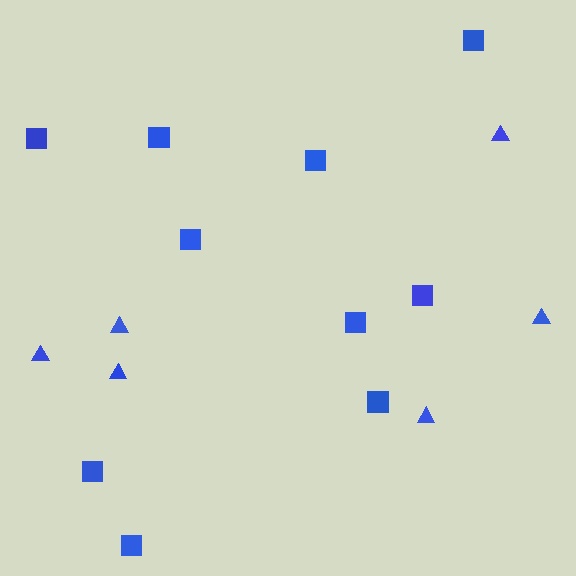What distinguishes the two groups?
There are 2 groups: one group of triangles (6) and one group of squares (10).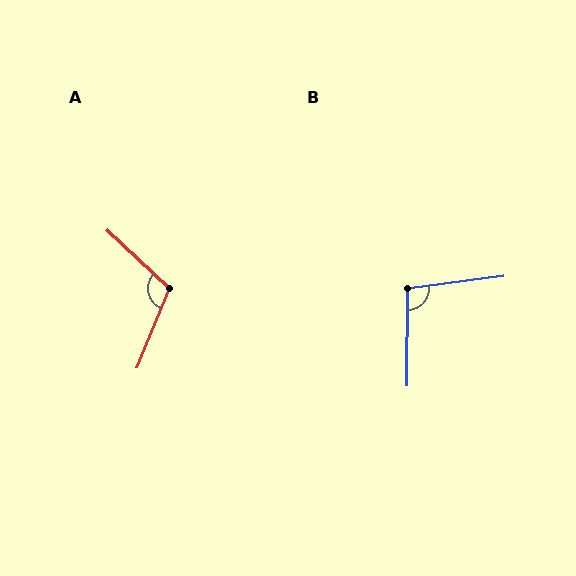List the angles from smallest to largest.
B (97°), A (111°).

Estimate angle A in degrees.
Approximately 111 degrees.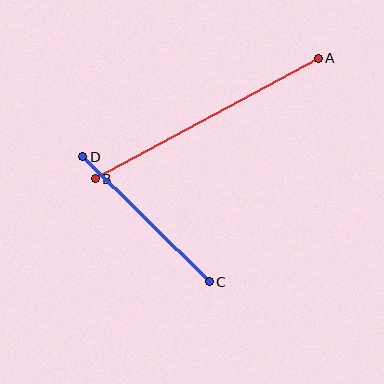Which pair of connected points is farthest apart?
Points A and B are farthest apart.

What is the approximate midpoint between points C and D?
The midpoint is at approximately (146, 219) pixels.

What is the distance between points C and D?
The distance is approximately 177 pixels.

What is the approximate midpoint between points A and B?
The midpoint is at approximately (207, 119) pixels.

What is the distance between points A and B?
The distance is approximately 254 pixels.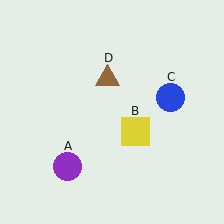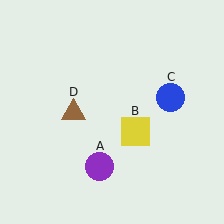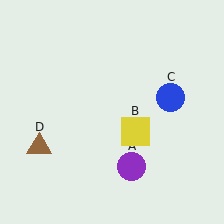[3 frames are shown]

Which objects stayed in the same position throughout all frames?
Yellow square (object B) and blue circle (object C) remained stationary.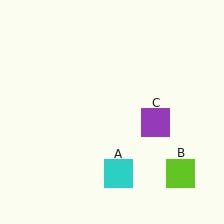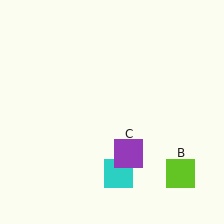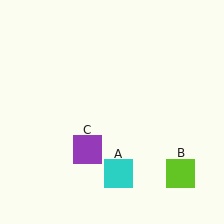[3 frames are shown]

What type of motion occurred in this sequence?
The purple square (object C) rotated clockwise around the center of the scene.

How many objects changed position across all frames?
1 object changed position: purple square (object C).